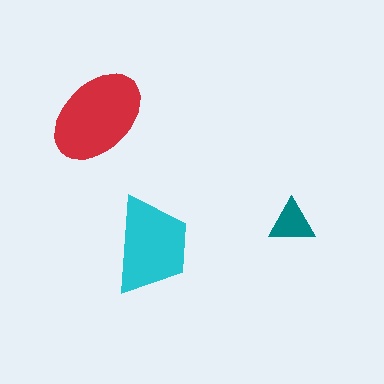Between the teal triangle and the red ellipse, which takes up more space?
The red ellipse.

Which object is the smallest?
The teal triangle.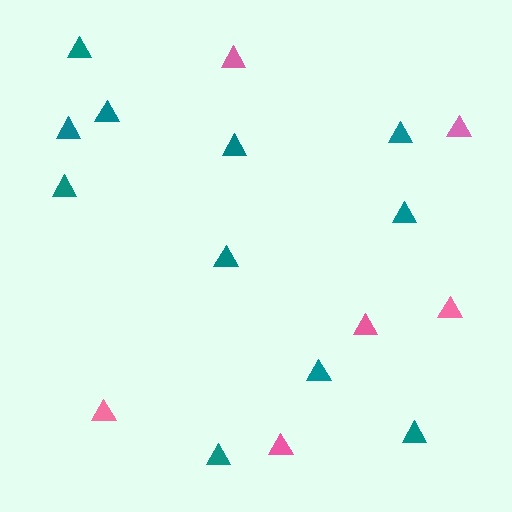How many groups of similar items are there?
There are 2 groups: one group of teal triangles (11) and one group of pink triangles (6).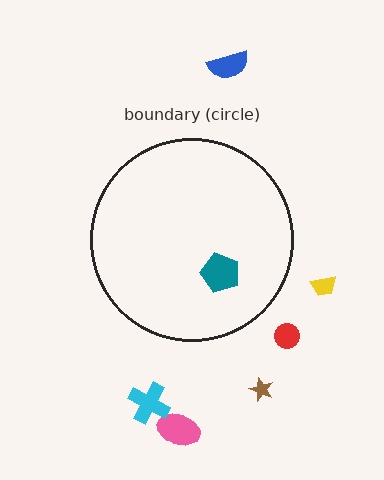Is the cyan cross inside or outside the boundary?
Outside.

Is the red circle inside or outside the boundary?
Outside.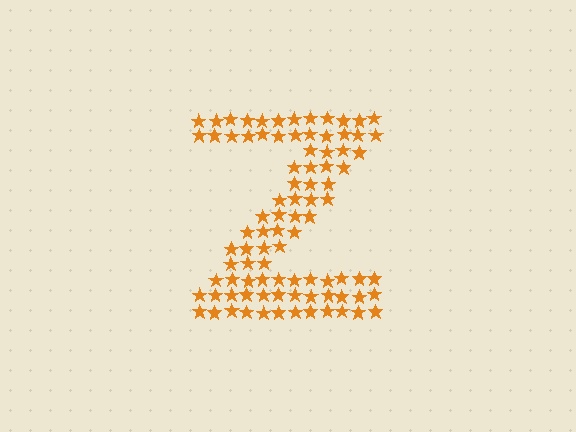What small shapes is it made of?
It is made of small stars.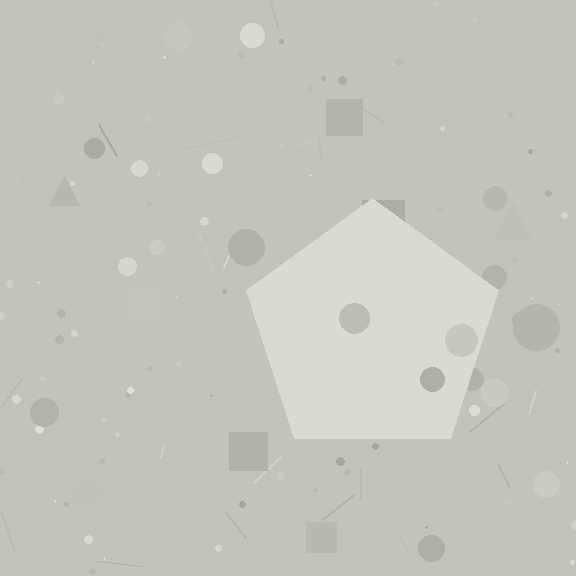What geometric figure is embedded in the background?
A pentagon is embedded in the background.